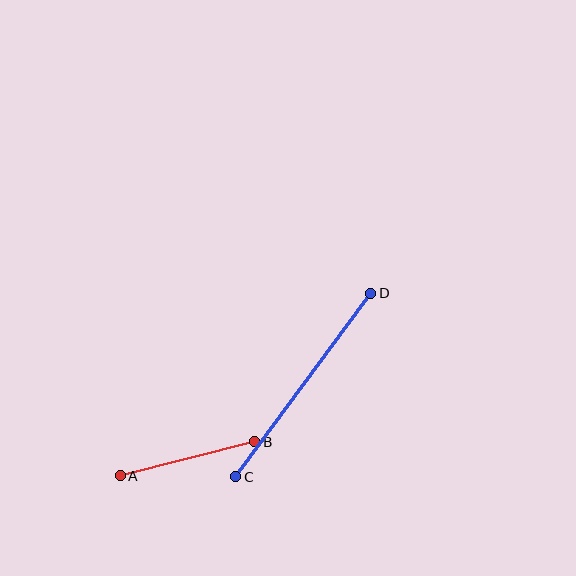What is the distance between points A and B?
The distance is approximately 139 pixels.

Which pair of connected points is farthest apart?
Points C and D are farthest apart.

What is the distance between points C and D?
The distance is approximately 228 pixels.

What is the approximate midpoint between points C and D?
The midpoint is at approximately (303, 385) pixels.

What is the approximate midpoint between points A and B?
The midpoint is at approximately (188, 459) pixels.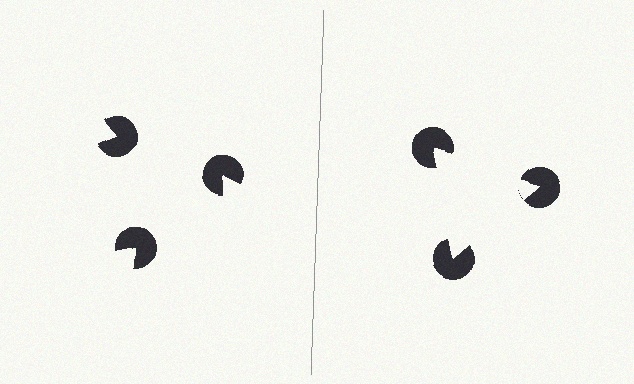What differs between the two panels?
The pac-man discs are positioned identically on both sides; only the wedge orientations differ. On the right they align to a triangle; on the left they are misaligned.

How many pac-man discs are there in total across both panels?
6 — 3 on each side.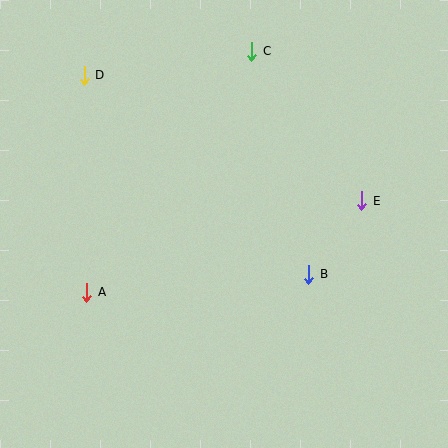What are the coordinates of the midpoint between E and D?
The midpoint between E and D is at (223, 138).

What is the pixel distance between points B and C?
The distance between B and C is 230 pixels.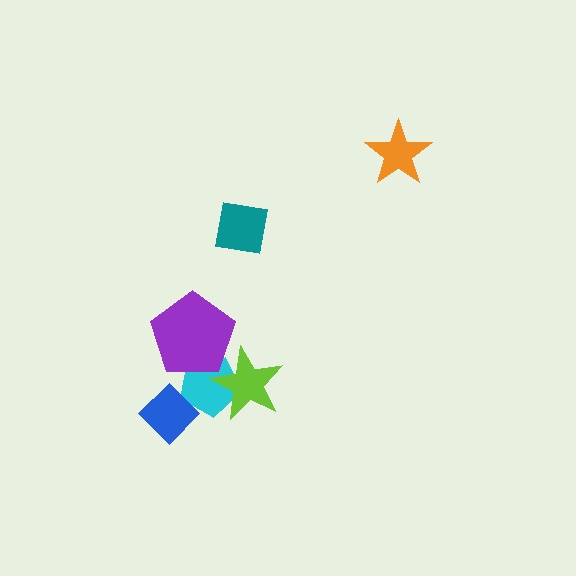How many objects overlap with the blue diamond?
1 object overlaps with the blue diamond.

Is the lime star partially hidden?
Yes, it is partially covered by another shape.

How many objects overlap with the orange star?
0 objects overlap with the orange star.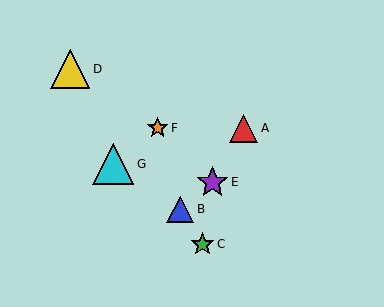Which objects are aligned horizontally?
Objects A, F are aligned horizontally.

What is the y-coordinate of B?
Object B is at y≈209.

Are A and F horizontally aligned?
Yes, both are at y≈128.